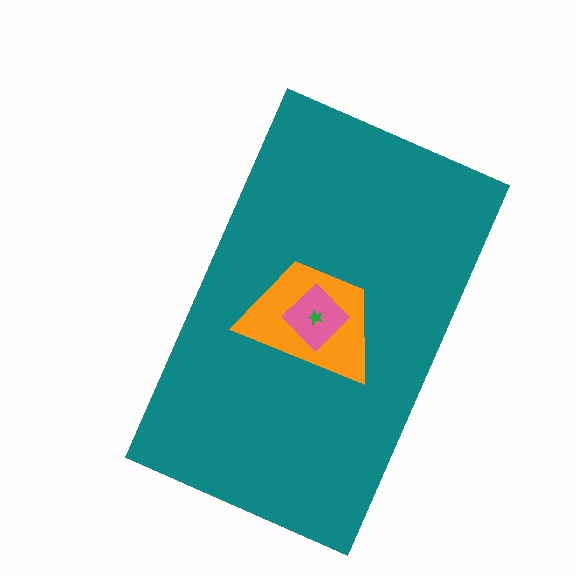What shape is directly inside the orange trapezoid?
The pink diamond.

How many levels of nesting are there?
4.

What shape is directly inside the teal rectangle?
The orange trapezoid.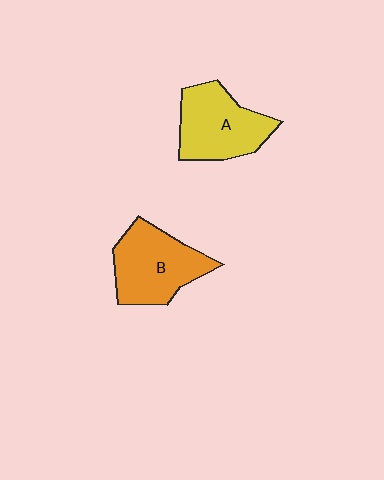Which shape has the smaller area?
Shape A (yellow).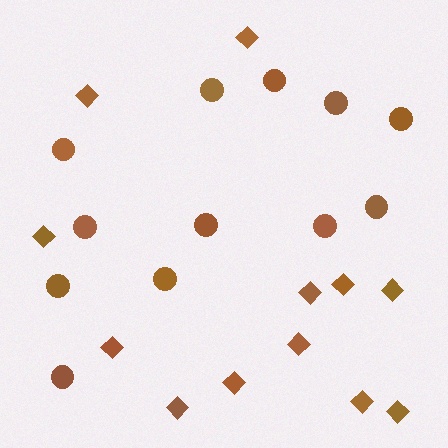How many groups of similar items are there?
There are 2 groups: one group of circles (12) and one group of diamonds (12).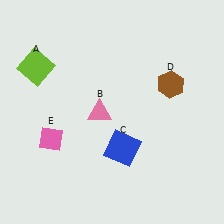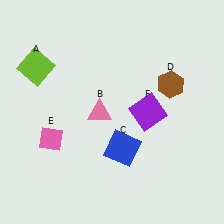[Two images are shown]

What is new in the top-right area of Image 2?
A purple square (F) was added in the top-right area of Image 2.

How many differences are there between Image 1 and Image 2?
There is 1 difference between the two images.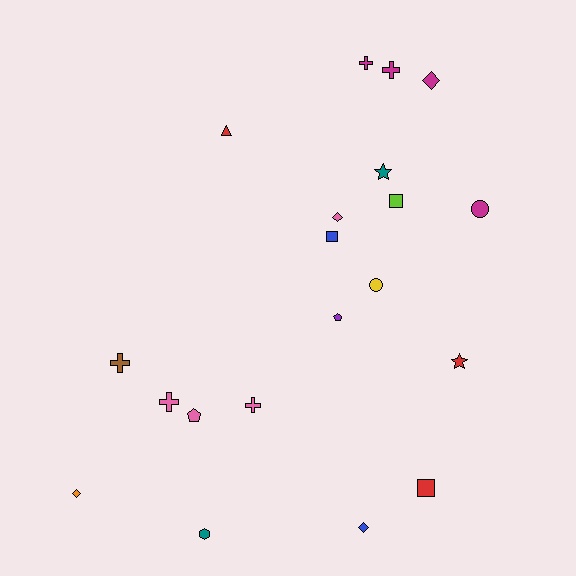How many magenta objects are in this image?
There are 4 magenta objects.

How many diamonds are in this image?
There are 4 diamonds.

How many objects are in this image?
There are 20 objects.